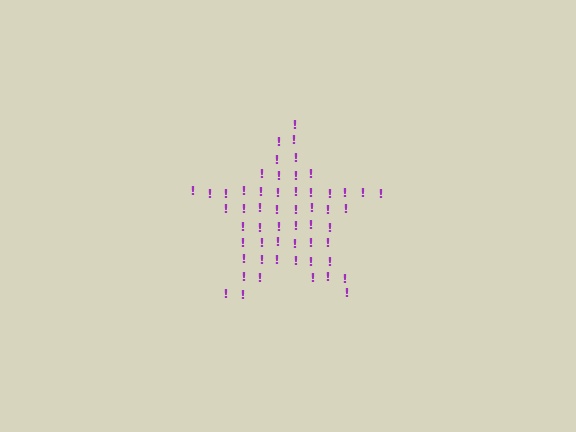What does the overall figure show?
The overall figure shows a star.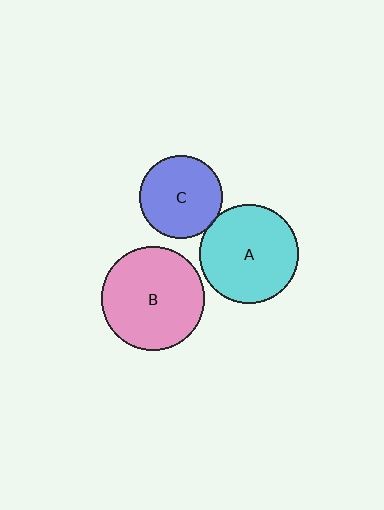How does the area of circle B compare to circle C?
Approximately 1.6 times.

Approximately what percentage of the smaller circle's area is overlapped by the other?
Approximately 5%.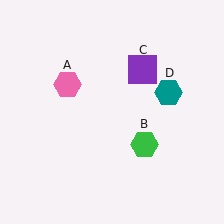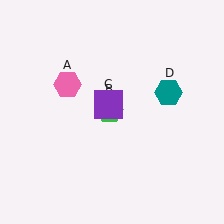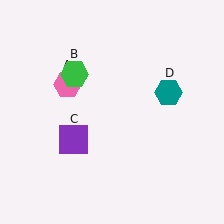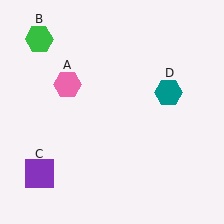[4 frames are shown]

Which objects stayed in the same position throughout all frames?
Pink hexagon (object A) and teal hexagon (object D) remained stationary.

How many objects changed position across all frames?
2 objects changed position: green hexagon (object B), purple square (object C).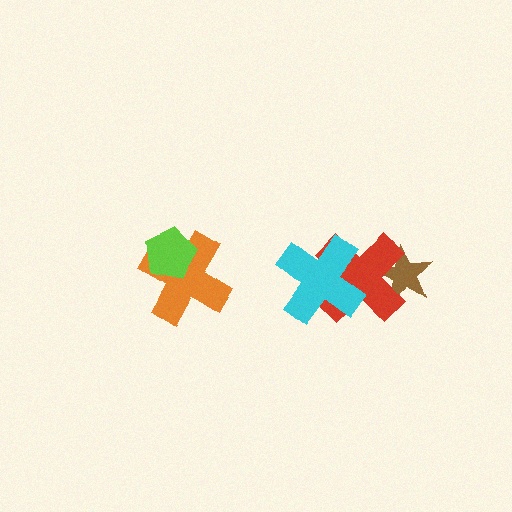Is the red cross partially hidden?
Yes, it is partially covered by another shape.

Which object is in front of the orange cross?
The lime pentagon is in front of the orange cross.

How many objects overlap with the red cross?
2 objects overlap with the red cross.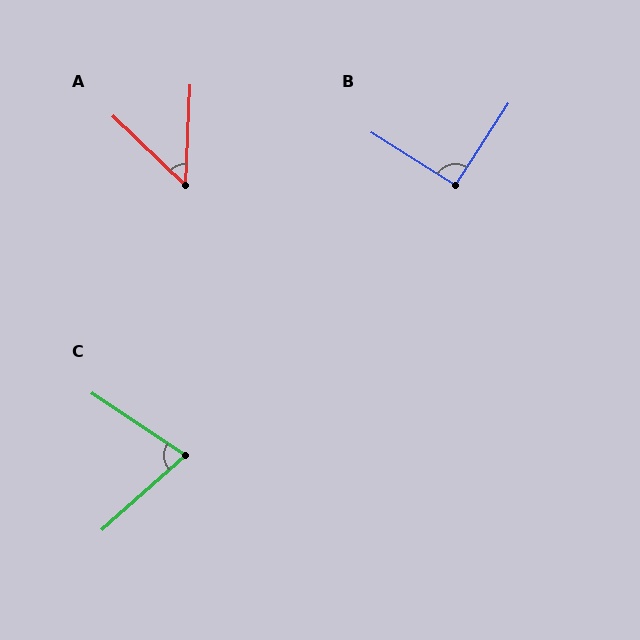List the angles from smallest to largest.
A (49°), C (75°), B (91°).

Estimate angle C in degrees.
Approximately 75 degrees.